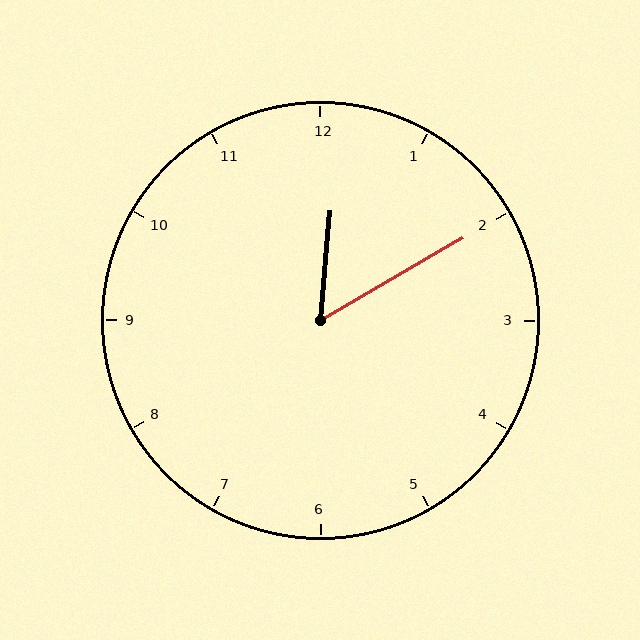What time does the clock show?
12:10.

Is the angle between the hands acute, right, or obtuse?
It is acute.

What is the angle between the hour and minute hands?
Approximately 55 degrees.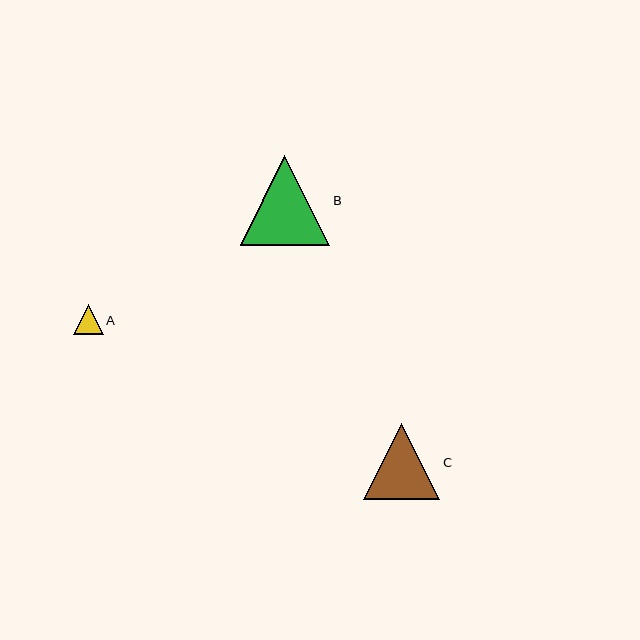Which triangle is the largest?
Triangle B is the largest with a size of approximately 90 pixels.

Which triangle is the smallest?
Triangle A is the smallest with a size of approximately 30 pixels.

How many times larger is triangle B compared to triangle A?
Triangle B is approximately 3.0 times the size of triangle A.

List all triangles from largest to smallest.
From largest to smallest: B, C, A.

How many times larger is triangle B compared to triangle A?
Triangle B is approximately 3.0 times the size of triangle A.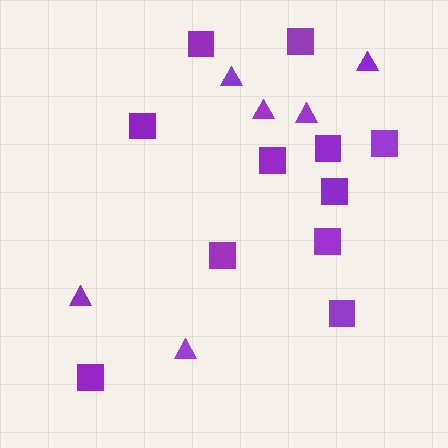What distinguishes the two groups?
There are 2 groups: one group of triangles (6) and one group of squares (11).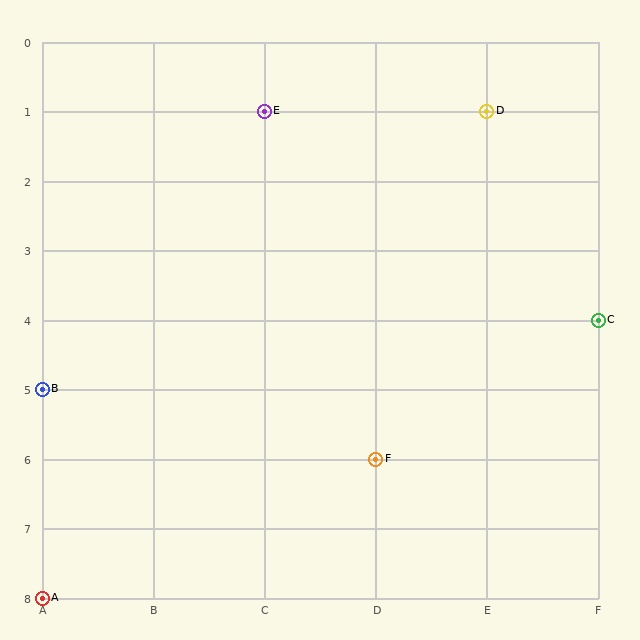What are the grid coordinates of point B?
Point B is at grid coordinates (A, 5).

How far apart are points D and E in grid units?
Points D and E are 2 columns apart.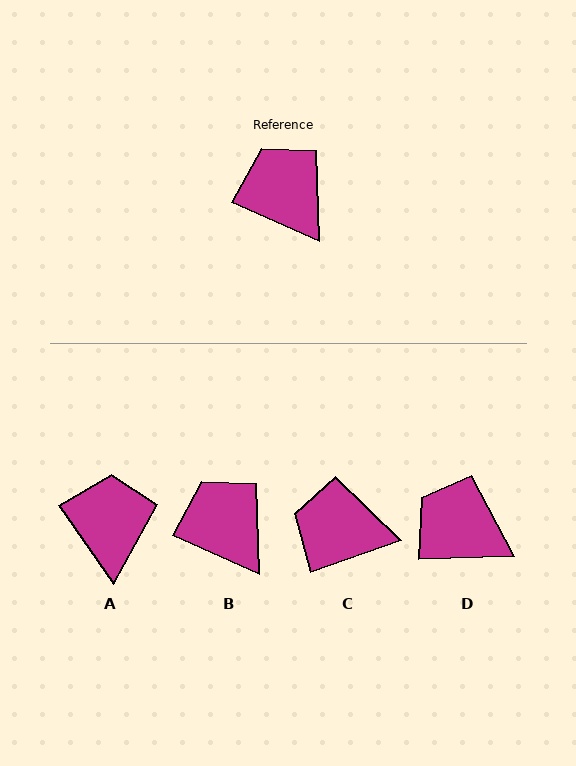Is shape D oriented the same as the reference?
No, it is off by about 26 degrees.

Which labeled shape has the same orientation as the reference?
B.